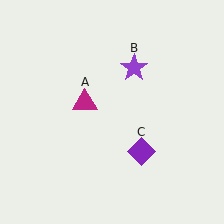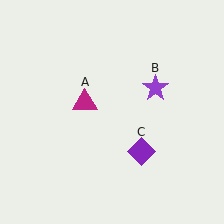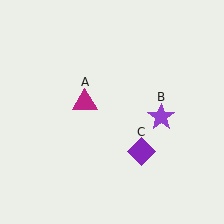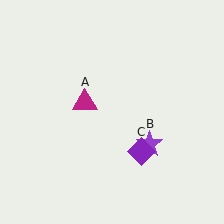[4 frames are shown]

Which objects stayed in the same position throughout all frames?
Magenta triangle (object A) and purple diamond (object C) remained stationary.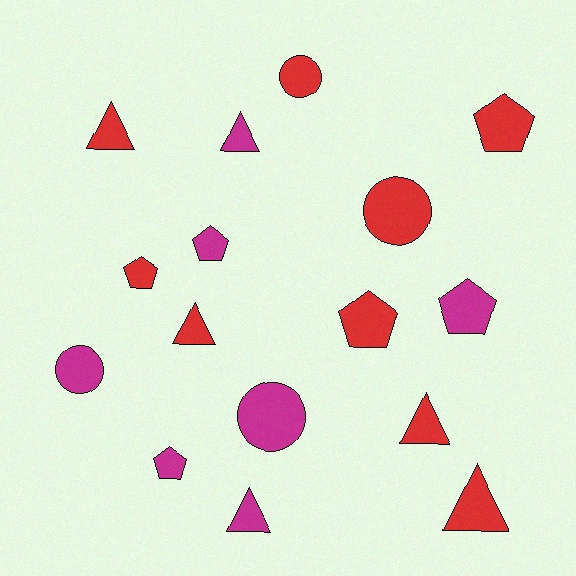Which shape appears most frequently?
Pentagon, with 6 objects.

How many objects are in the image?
There are 16 objects.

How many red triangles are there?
There are 4 red triangles.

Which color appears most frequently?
Red, with 9 objects.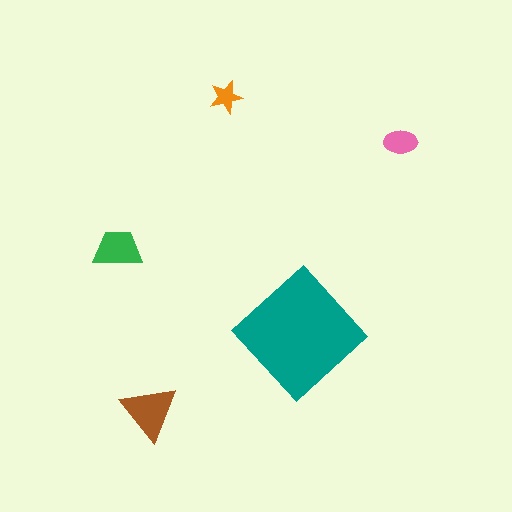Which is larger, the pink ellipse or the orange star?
The pink ellipse.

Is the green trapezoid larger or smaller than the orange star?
Larger.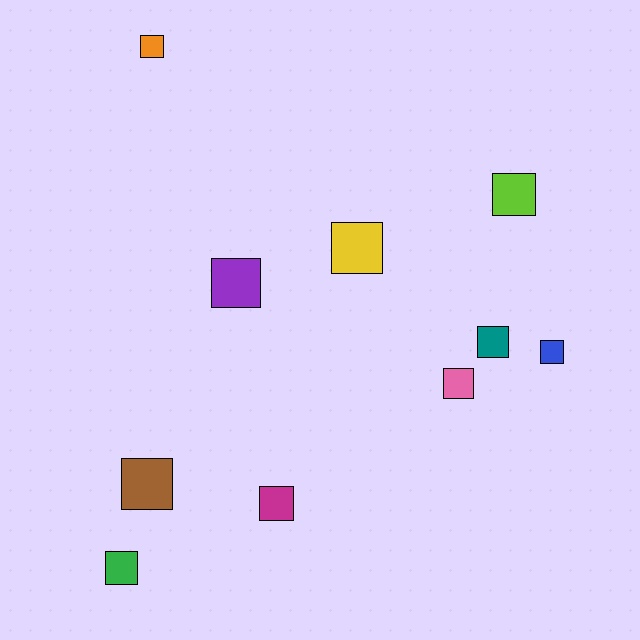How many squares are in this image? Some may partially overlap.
There are 10 squares.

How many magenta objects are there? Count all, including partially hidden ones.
There is 1 magenta object.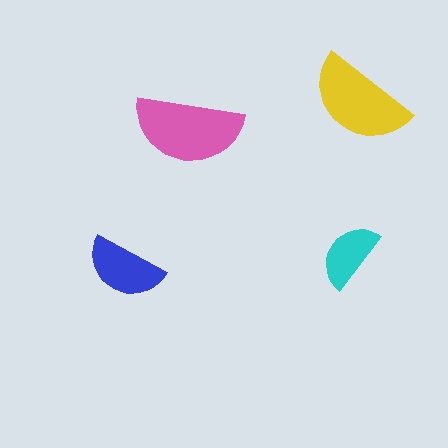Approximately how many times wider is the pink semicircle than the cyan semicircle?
About 1.5 times wider.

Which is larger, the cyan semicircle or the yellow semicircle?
The yellow one.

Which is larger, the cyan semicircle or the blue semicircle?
The blue one.